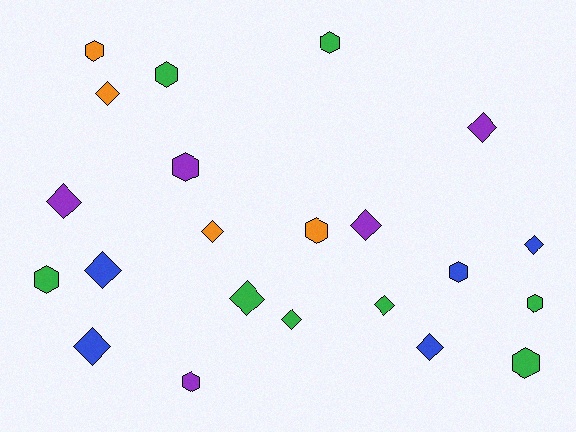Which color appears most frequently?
Green, with 8 objects.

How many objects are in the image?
There are 22 objects.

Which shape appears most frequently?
Diamond, with 12 objects.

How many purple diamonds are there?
There are 3 purple diamonds.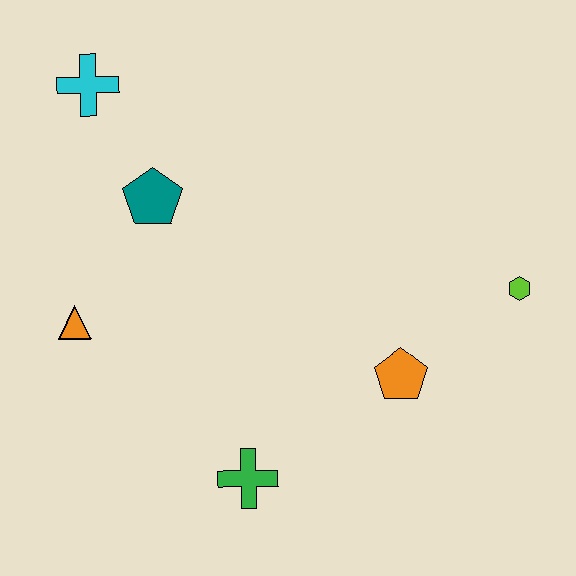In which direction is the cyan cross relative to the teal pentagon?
The cyan cross is above the teal pentagon.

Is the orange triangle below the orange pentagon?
No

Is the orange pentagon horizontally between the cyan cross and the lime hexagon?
Yes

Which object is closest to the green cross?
The orange pentagon is closest to the green cross.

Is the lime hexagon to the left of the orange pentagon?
No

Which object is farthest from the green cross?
The cyan cross is farthest from the green cross.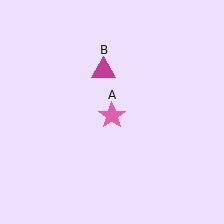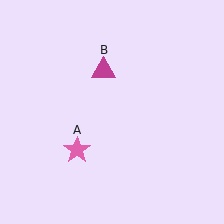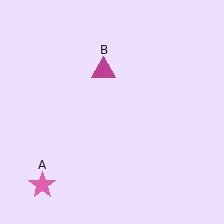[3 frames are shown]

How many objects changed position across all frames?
1 object changed position: pink star (object A).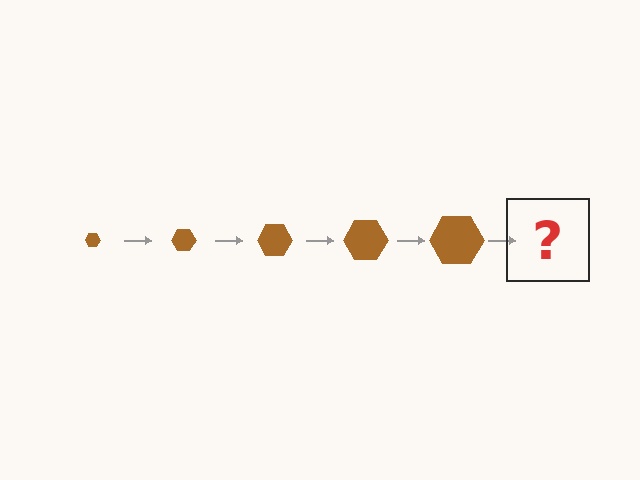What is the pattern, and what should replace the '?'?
The pattern is that the hexagon gets progressively larger each step. The '?' should be a brown hexagon, larger than the previous one.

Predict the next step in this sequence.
The next step is a brown hexagon, larger than the previous one.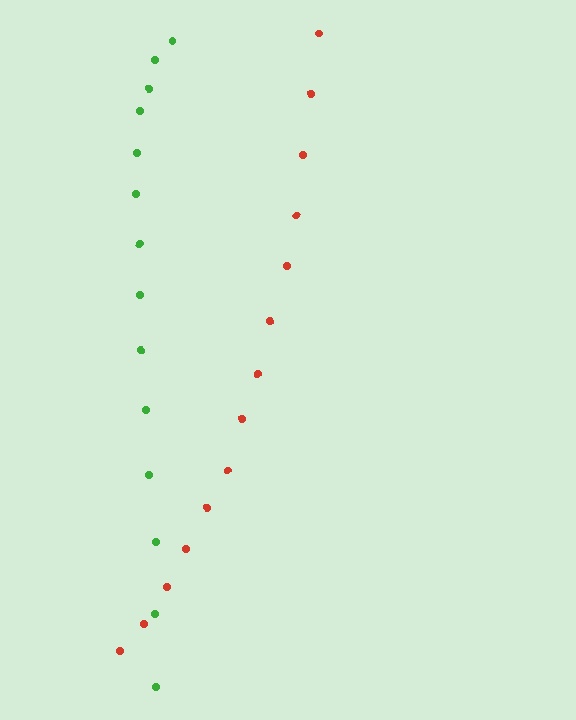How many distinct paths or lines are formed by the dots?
There are 2 distinct paths.